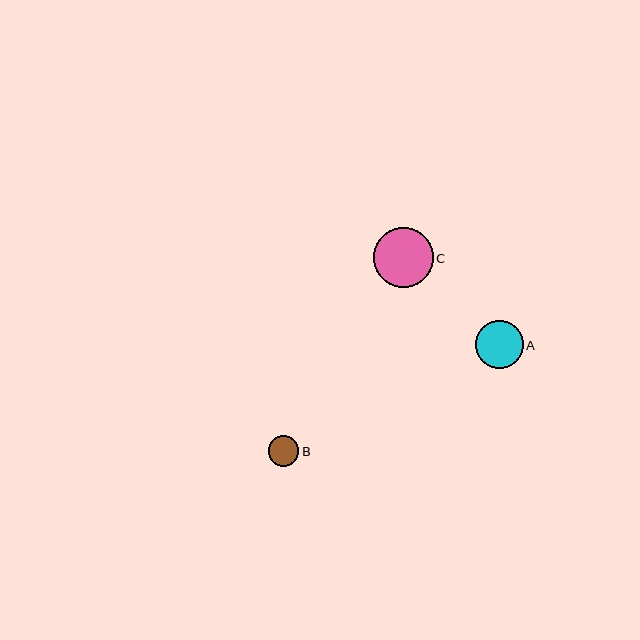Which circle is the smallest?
Circle B is the smallest with a size of approximately 31 pixels.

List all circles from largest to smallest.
From largest to smallest: C, A, B.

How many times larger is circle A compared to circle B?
Circle A is approximately 1.6 times the size of circle B.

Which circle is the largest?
Circle C is the largest with a size of approximately 60 pixels.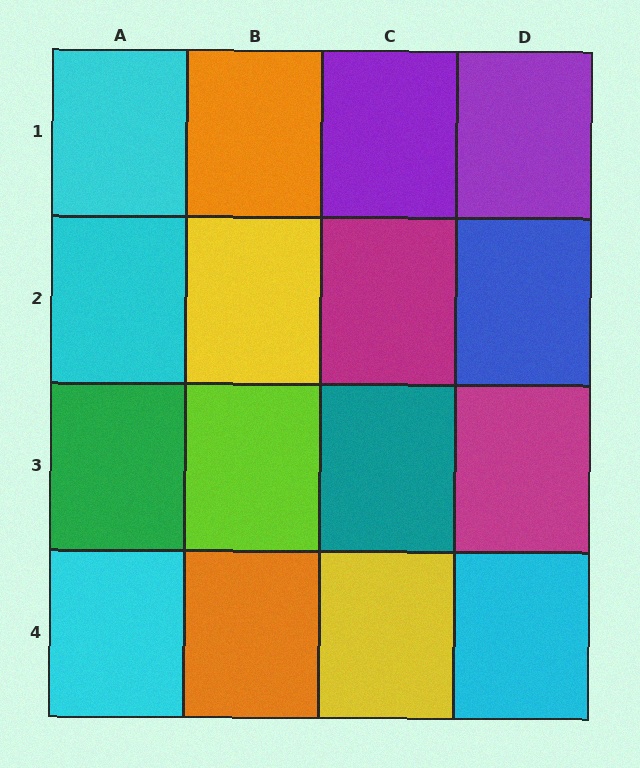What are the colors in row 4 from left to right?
Cyan, orange, yellow, cyan.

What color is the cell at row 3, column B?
Lime.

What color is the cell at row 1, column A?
Cyan.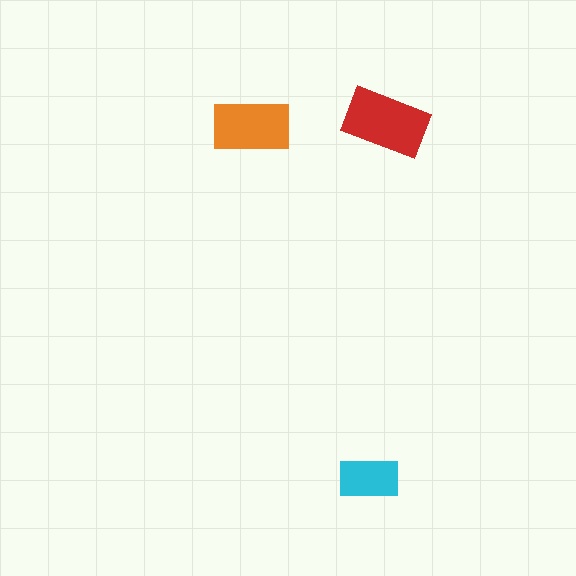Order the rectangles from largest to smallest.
the red one, the orange one, the cyan one.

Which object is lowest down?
The cyan rectangle is bottommost.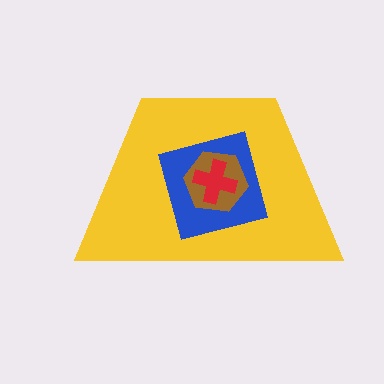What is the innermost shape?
The red cross.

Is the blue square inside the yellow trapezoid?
Yes.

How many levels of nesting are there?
4.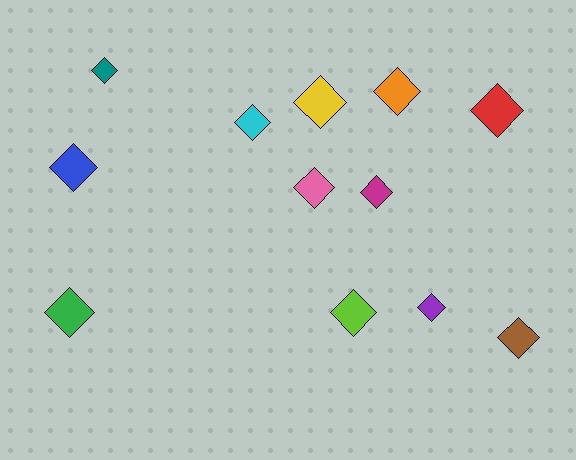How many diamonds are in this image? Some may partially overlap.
There are 12 diamonds.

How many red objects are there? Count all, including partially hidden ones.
There is 1 red object.